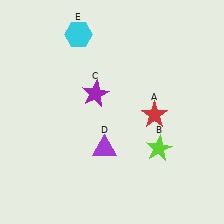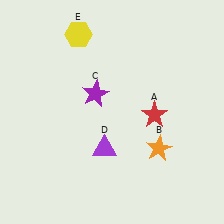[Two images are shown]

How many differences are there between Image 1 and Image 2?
There are 2 differences between the two images.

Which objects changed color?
B changed from lime to orange. E changed from cyan to yellow.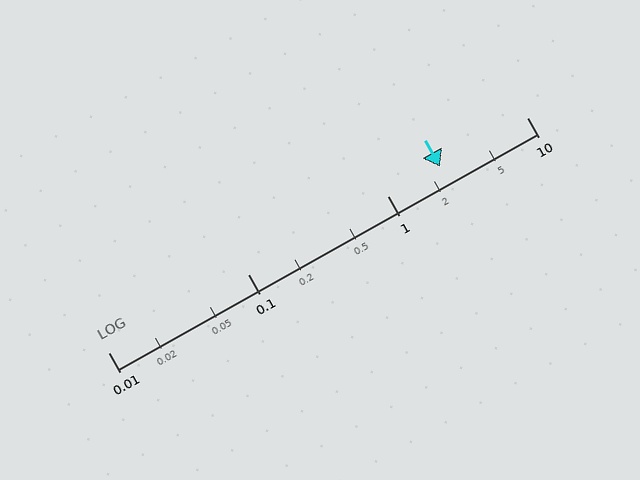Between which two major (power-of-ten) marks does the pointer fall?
The pointer is between 1 and 10.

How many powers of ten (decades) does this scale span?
The scale spans 3 decades, from 0.01 to 10.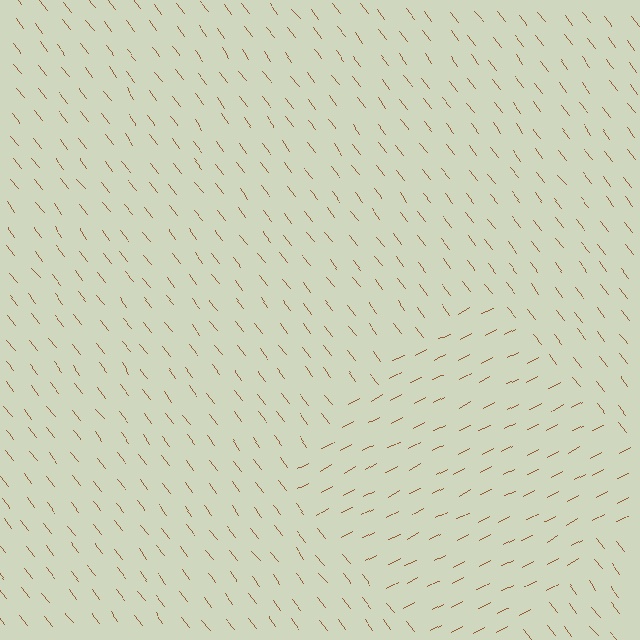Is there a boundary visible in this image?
Yes, there is a texture boundary formed by a change in line orientation.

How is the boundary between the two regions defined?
The boundary is defined purely by a change in line orientation (approximately 80 degrees difference). All lines are the same color and thickness.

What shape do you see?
I see a diamond.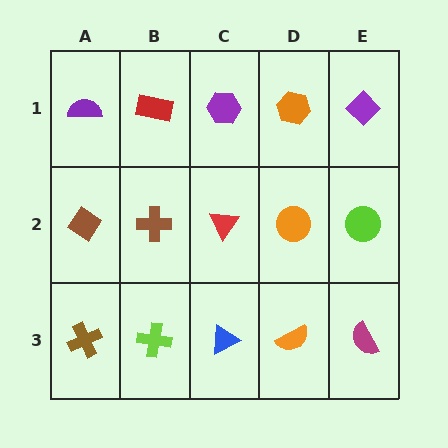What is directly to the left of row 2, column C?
A brown cross.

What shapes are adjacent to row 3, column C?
A red triangle (row 2, column C), a lime cross (row 3, column B), an orange semicircle (row 3, column D).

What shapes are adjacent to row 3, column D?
An orange circle (row 2, column D), a blue triangle (row 3, column C), a magenta semicircle (row 3, column E).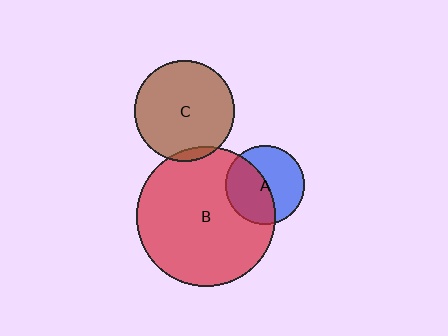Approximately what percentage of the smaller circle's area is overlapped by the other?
Approximately 5%.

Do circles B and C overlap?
Yes.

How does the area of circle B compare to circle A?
Approximately 3.1 times.